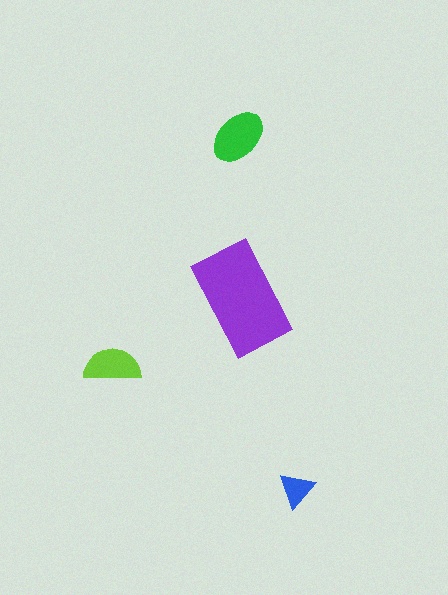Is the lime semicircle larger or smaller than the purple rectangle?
Smaller.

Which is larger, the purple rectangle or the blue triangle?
The purple rectangle.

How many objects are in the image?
There are 4 objects in the image.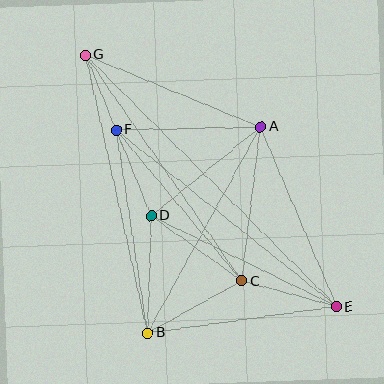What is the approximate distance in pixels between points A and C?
The distance between A and C is approximately 155 pixels.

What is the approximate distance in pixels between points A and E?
The distance between A and E is approximately 195 pixels.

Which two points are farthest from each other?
Points E and G are farthest from each other.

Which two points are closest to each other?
Points F and G are closest to each other.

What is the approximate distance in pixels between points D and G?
The distance between D and G is approximately 174 pixels.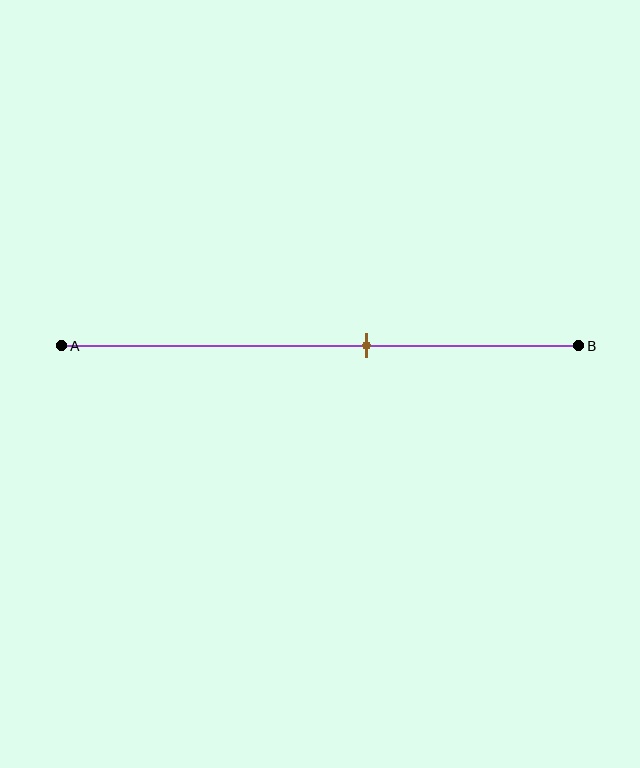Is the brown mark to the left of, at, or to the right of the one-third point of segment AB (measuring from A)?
The brown mark is to the right of the one-third point of segment AB.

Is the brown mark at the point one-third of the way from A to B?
No, the mark is at about 60% from A, not at the 33% one-third point.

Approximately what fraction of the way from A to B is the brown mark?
The brown mark is approximately 60% of the way from A to B.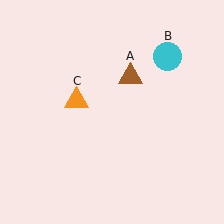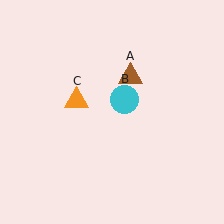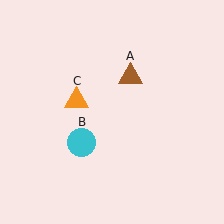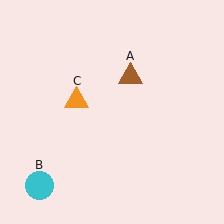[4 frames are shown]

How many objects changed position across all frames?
1 object changed position: cyan circle (object B).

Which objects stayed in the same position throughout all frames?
Brown triangle (object A) and orange triangle (object C) remained stationary.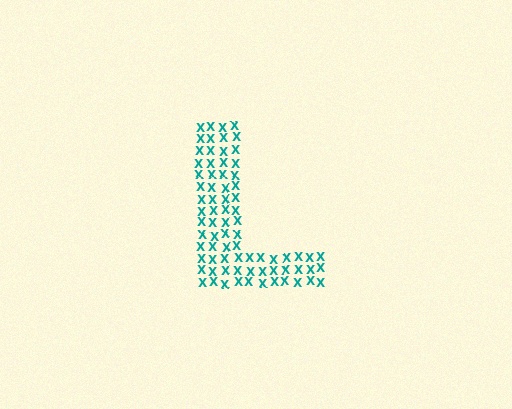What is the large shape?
The large shape is the letter L.